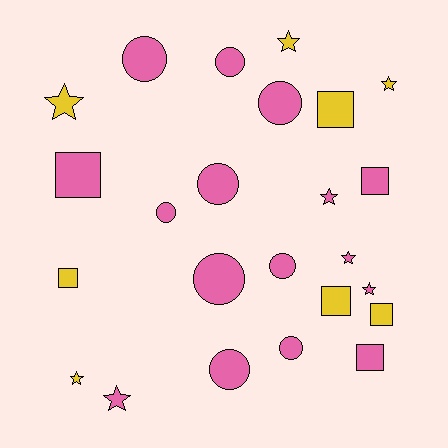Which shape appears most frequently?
Circle, with 9 objects.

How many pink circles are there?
There are 9 pink circles.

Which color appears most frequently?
Pink, with 16 objects.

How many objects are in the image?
There are 24 objects.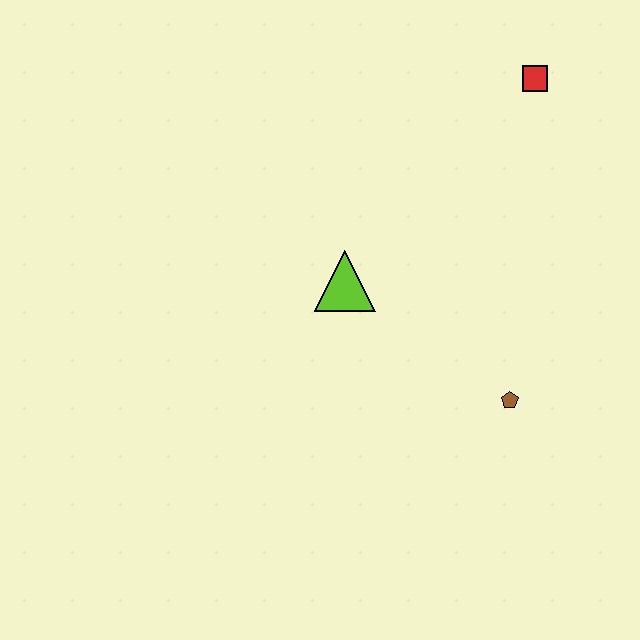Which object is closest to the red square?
The lime triangle is closest to the red square.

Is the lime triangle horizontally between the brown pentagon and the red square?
No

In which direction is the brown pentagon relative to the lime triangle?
The brown pentagon is to the right of the lime triangle.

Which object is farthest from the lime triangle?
The red square is farthest from the lime triangle.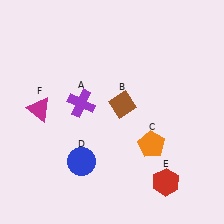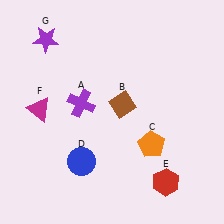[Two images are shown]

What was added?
A purple star (G) was added in Image 2.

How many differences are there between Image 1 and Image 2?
There is 1 difference between the two images.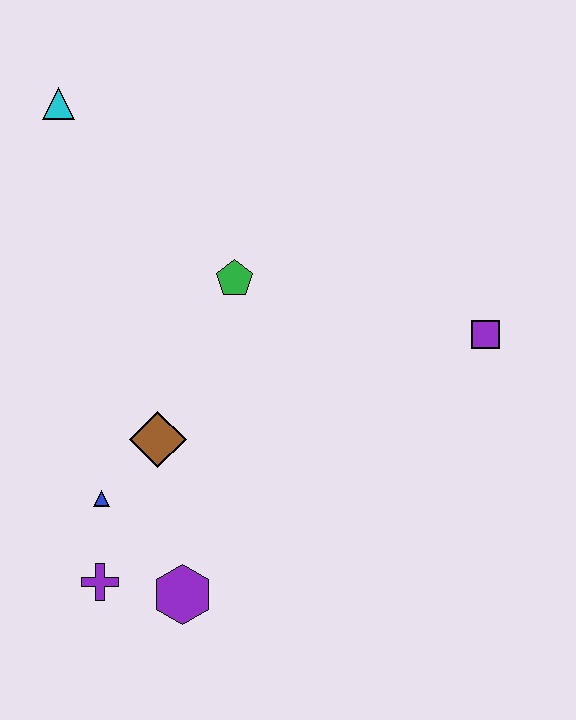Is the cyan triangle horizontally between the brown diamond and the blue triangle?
No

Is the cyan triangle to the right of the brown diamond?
No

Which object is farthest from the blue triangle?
The purple square is farthest from the blue triangle.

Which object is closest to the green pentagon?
The brown diamond is closest to the green pentagon.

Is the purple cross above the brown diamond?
No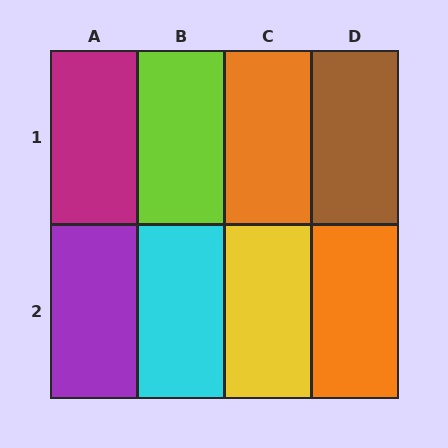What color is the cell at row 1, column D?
Brown.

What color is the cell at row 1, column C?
Orange.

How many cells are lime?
1 cell is lime.